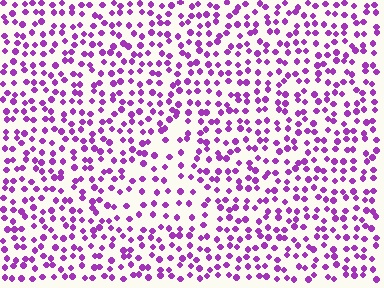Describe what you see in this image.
The image contains small purple elements arranged at two different densities. A triangle-shaped region is visible where the elements are less densely packed than the surrounding area.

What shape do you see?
I see a triangle.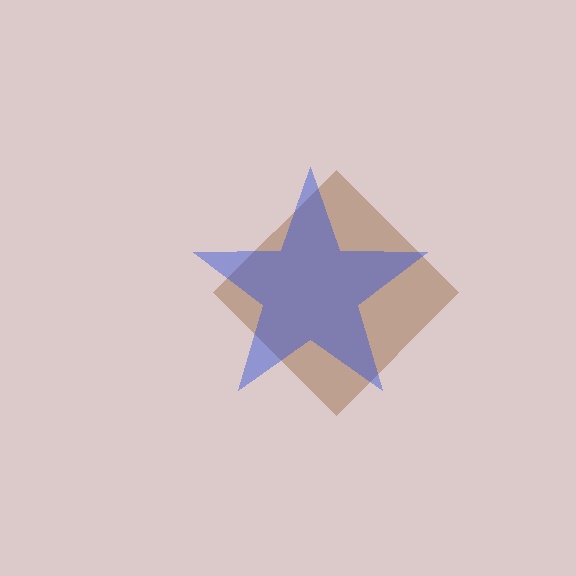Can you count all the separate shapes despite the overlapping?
Yes, there are 2 separate shapes.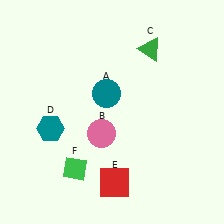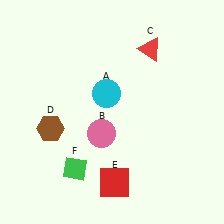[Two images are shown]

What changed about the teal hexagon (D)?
In Image 1, D is teal. In Image 2, it changed to brown.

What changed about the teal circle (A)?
In Image 1, A is teal. In Image 2, it changed to cyan.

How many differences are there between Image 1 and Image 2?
There are 3 differences between the two images.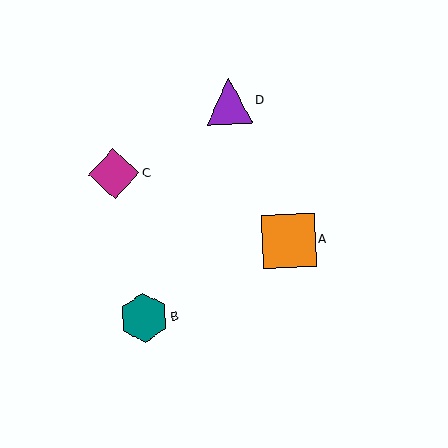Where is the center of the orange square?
The center of the orange square is at (289, 241).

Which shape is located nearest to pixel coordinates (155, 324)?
The teal hexagon (labeled B) at (144, 318) is nearest to that location.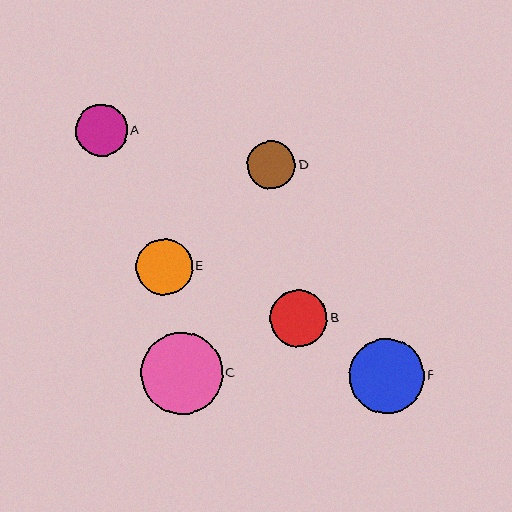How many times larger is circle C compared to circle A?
Circle C is approximately 1.6 times the size of circle A.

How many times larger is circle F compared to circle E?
Circle F is approximately 1.3 times the size of circle E.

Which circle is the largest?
Circle C is the largest with a size of approximately 82 pixels.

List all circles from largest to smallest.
From largest to smallest: C, F, B, E, A, D.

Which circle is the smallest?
Circle D is the smallest with a size of approximately 48 pixels.